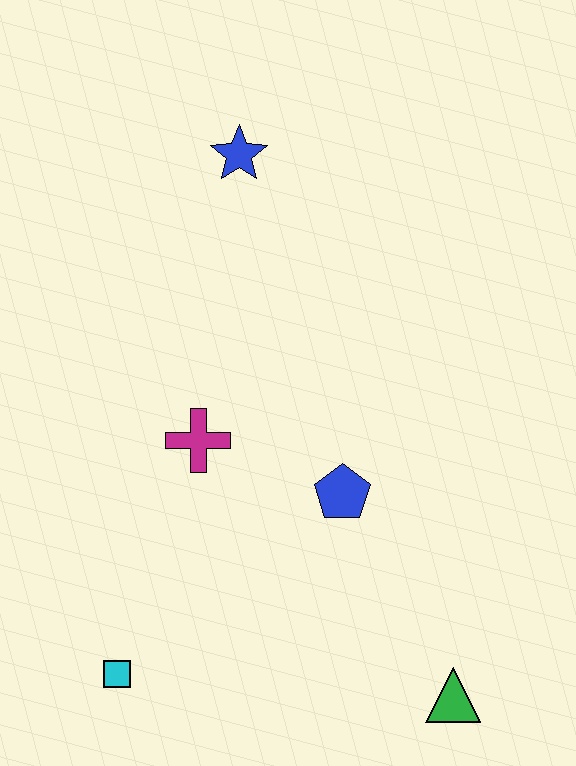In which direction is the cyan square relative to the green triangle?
The cyan square is to the left of the green triangle.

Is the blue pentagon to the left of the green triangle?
Yes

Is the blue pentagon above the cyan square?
Yes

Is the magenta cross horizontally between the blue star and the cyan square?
Yes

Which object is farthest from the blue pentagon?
The blue star is farthest from the blue pentagon.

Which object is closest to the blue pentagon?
The magenta cross is closest to the blue pentagon.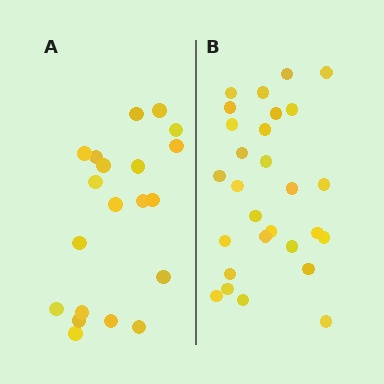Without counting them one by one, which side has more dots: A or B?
Region B (the right region) has more dots.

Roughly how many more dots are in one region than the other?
Region B has roughly 8 or so more dots than region A.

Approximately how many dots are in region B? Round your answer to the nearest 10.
About 30 dots. (The exact count is 28, which rounds to 30.)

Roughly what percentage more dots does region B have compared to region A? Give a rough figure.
About 40% more.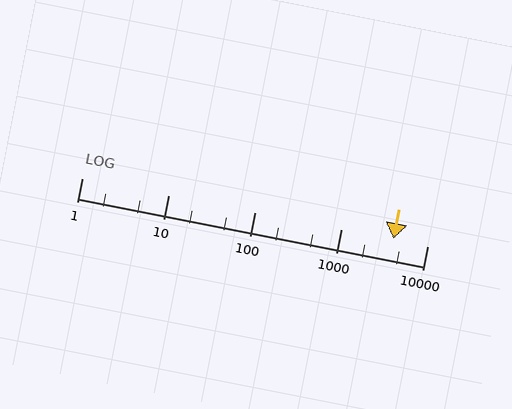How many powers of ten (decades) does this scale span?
The scale spans 4 decades, from 1 to 10000.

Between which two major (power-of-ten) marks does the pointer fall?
The pointer is between 1000 and 10000.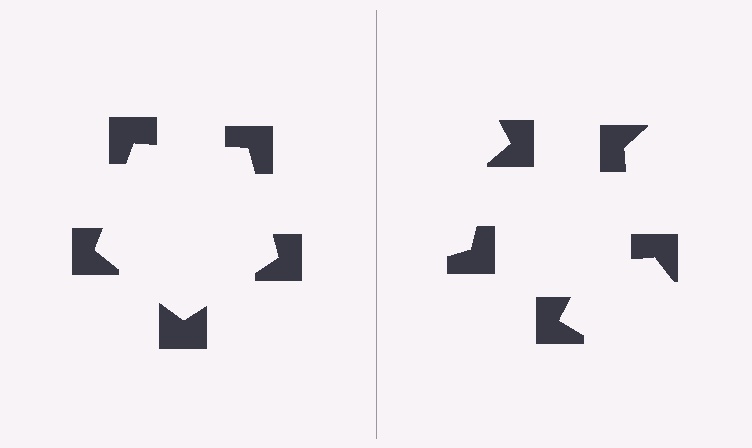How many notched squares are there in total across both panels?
10 — 5 on each side.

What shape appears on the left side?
An illusory pentagon.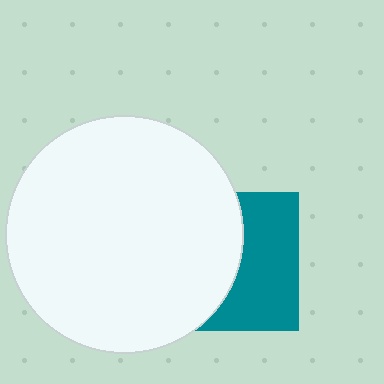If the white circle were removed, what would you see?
You would see the complete teal square.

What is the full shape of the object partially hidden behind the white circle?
The partially hidden object is a teal square.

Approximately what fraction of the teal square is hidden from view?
Roughly 52% of the teal square is hidden behind the white circle.